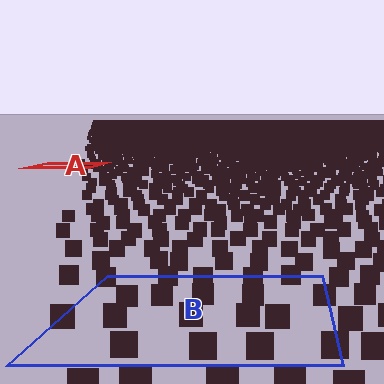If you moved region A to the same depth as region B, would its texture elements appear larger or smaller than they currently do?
They would appear larger. At a closer depth, the same texture elements are projected at a bigger on-screen size.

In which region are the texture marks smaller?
The texture marks are smaller in region A, because it is farther away.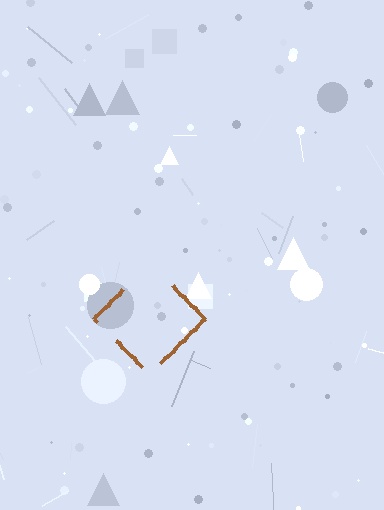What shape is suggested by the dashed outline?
The dashed outline suggests a diamond.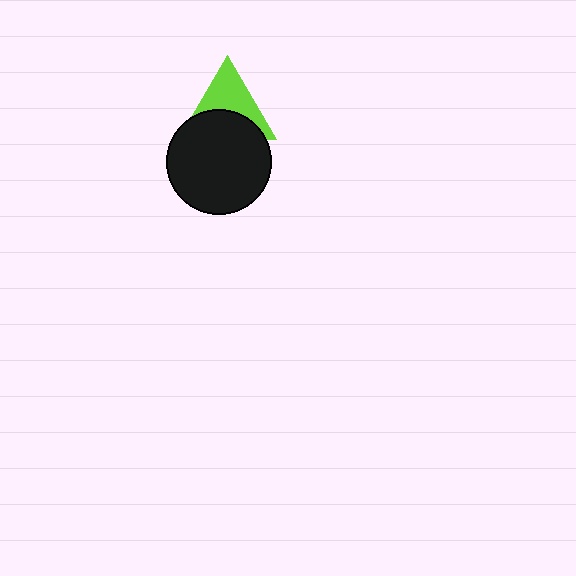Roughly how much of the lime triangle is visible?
About half of it is visible (roughly 53%).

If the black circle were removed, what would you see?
You would see the complete lime triangle.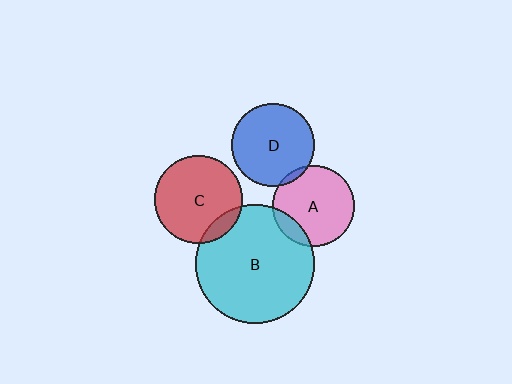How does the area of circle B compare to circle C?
Approximately 1.8 times.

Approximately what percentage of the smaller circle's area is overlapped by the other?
Approximately 10%.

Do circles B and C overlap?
Yes.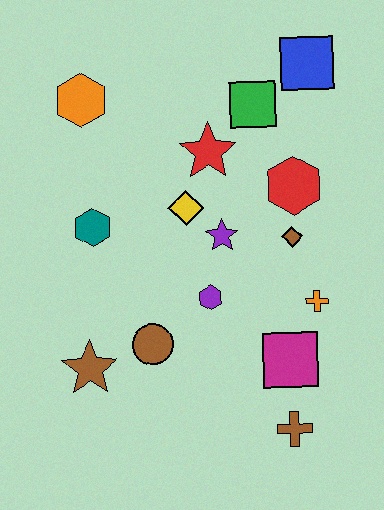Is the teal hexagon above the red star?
No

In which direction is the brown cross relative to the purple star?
The brown cross is below the purple star.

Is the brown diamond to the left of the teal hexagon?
No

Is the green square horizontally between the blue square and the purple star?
Yes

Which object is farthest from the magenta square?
The orange hexagon is farthest from the magenta square.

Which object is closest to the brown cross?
The magenta square is closest to the brown cross.